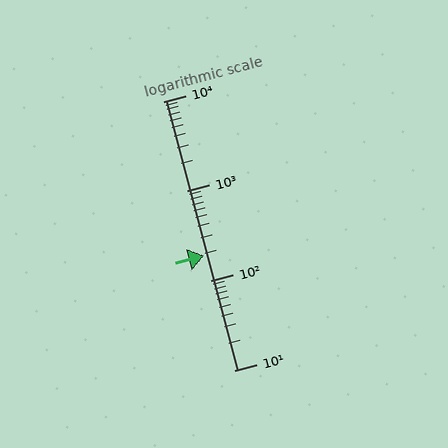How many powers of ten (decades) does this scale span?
The scale spans 3 decades, from 10 to 10000.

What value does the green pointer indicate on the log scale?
The pointer indicates approximately 190.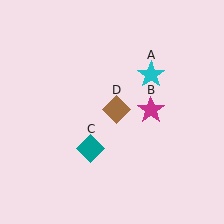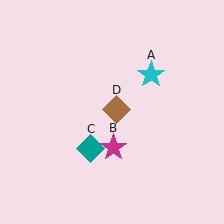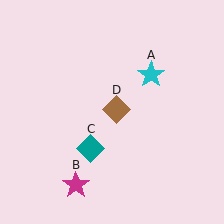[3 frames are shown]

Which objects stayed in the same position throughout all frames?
Cyan star (object A) and teal diamond (object C) and brown diamond (object D) remained stationary.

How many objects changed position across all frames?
1 object changed position: magenta star (object B).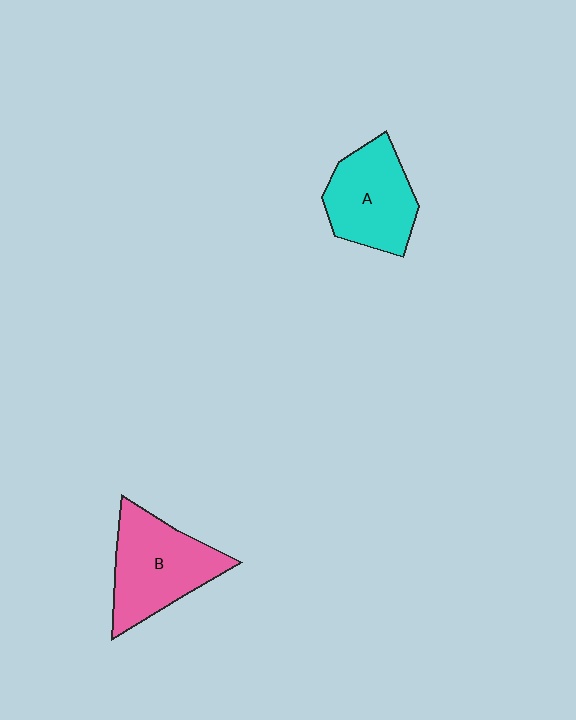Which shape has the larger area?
Shape B (pink).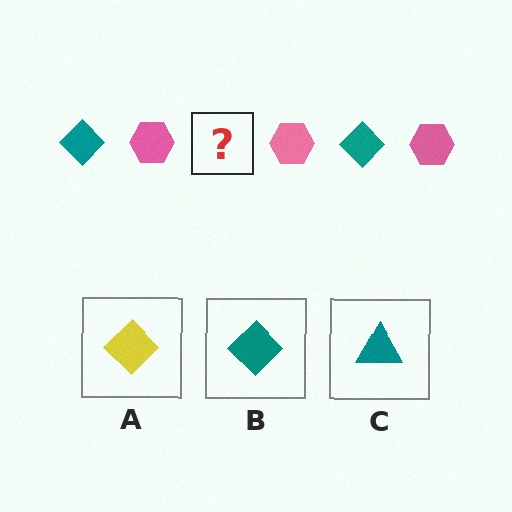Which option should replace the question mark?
Option B.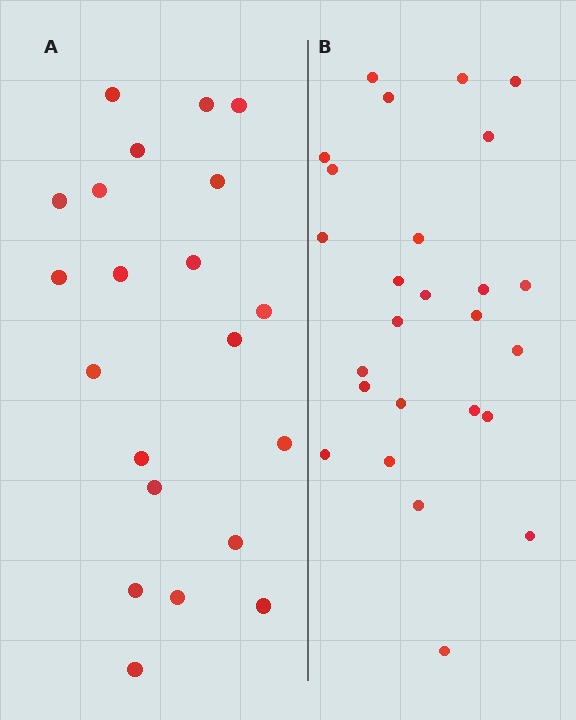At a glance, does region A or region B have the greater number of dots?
Region B (the right region) has more dots.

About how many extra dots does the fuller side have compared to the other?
Region B has about 5 more dots than region A.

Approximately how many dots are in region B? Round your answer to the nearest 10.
About 30 dots. (The exact count is 26, which rounds to 30.)